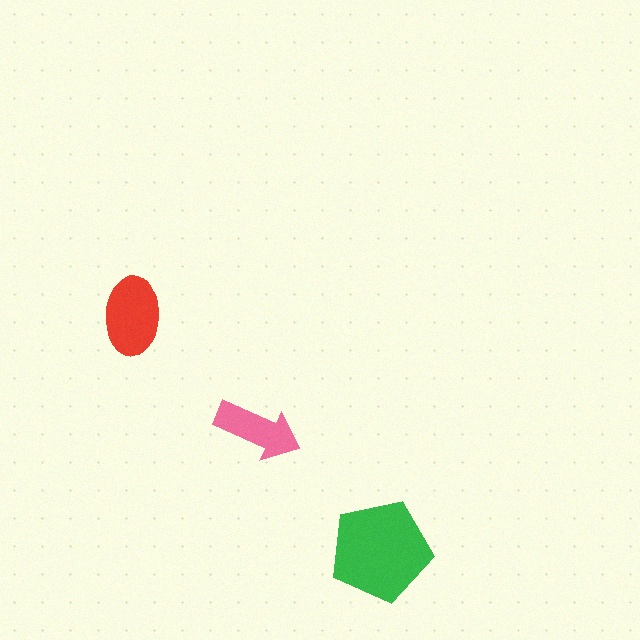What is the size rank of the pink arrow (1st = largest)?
3rd.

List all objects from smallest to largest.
The pink arrow, the red ellipse, the green pentagon.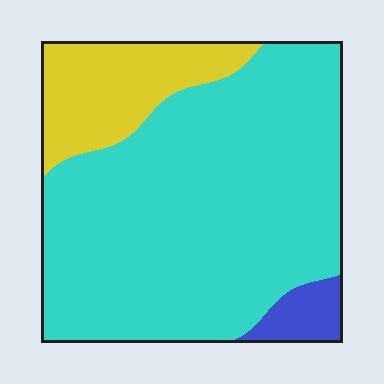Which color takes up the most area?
Cyan, at roughly 75%.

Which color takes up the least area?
Blue, at roughly 5%.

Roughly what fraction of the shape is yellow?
Yellow covers 18% of the shape.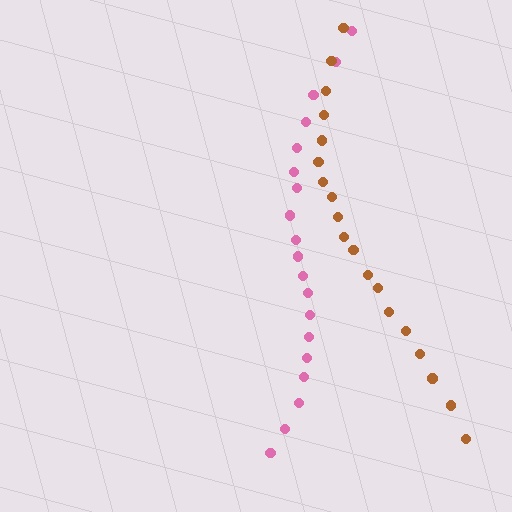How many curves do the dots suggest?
There are 2 distinct paths.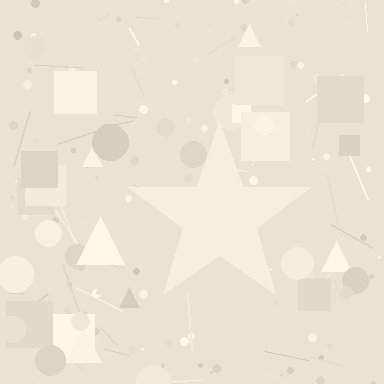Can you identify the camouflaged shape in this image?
The camouflaged shape is a star.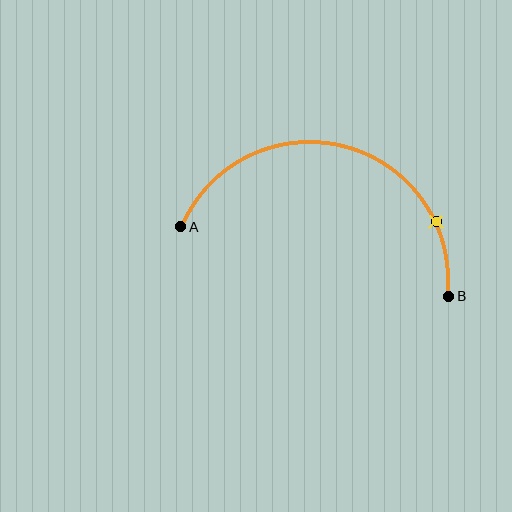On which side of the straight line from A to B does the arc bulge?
The arc bulges above the straight line connecting A and B.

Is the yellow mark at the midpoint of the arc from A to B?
No. The yellow mark lies on the arc but is closer to endpoint B. The arc midpoint would be at the point on the curve equidistant along the arc from both A and B.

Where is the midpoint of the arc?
The arc midpoint is the point on the curve farthest from the straight line joining A and B. It sits above that line.